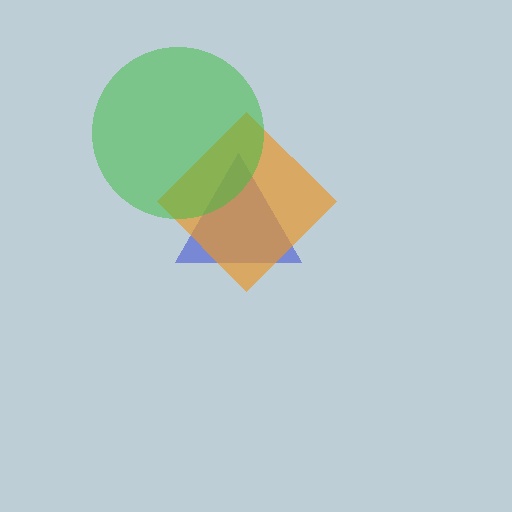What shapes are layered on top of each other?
The layered shapes are: a blue triangle, an orange diamond, a green circle.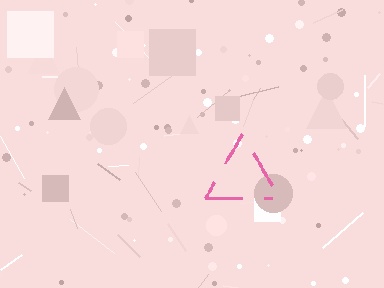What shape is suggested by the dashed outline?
The dashed outline suggests a triangle.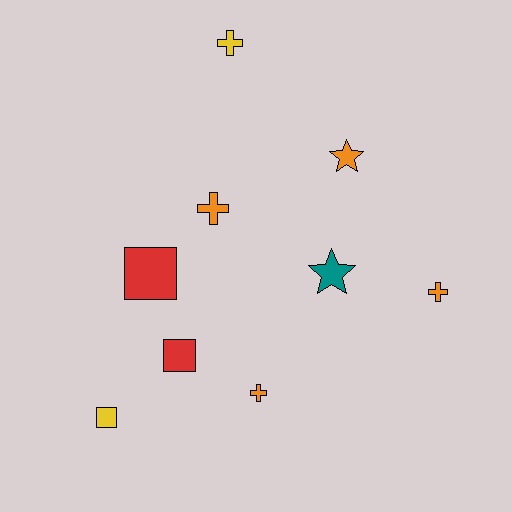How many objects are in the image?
There are 9 objects.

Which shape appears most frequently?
Cross, with 4 objects.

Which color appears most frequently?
Orange, with 4 objects.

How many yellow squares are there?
There is 1 yellow square.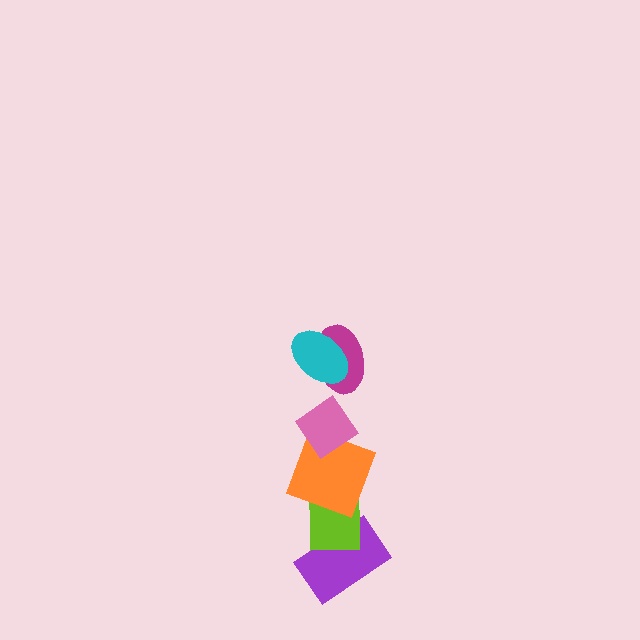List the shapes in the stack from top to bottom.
From top to bottom: the cyan ellipse, the magenta ellipse, the pink diamond, the orange square, the lime rectangle, the purple rectangle.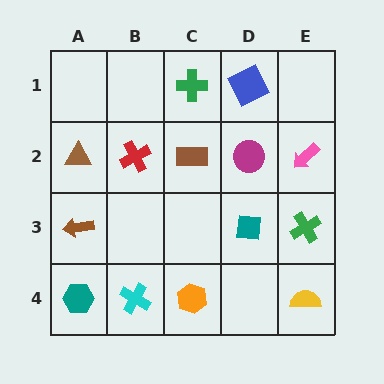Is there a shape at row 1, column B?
No, that cell is empty.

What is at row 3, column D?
A teal square.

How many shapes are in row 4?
4 shapes.